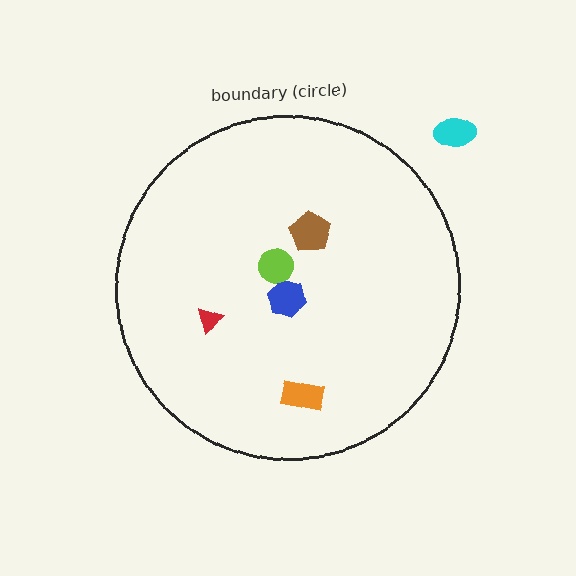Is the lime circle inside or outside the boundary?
Inside.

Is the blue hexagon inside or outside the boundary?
Inside.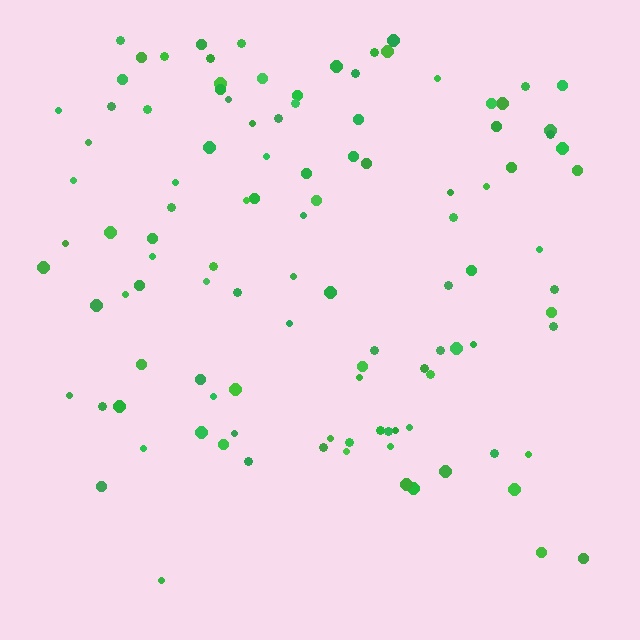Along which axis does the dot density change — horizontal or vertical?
Vertical.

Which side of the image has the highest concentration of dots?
The top.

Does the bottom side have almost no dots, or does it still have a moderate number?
Still a moderate number, just noticeably fewer than the top.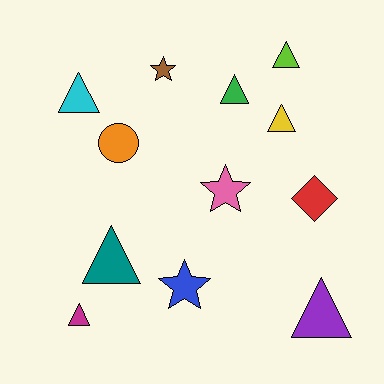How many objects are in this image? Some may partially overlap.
There are 12 objects.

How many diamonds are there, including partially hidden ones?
There is 1 diamond.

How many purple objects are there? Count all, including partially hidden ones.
There is 1 purple object.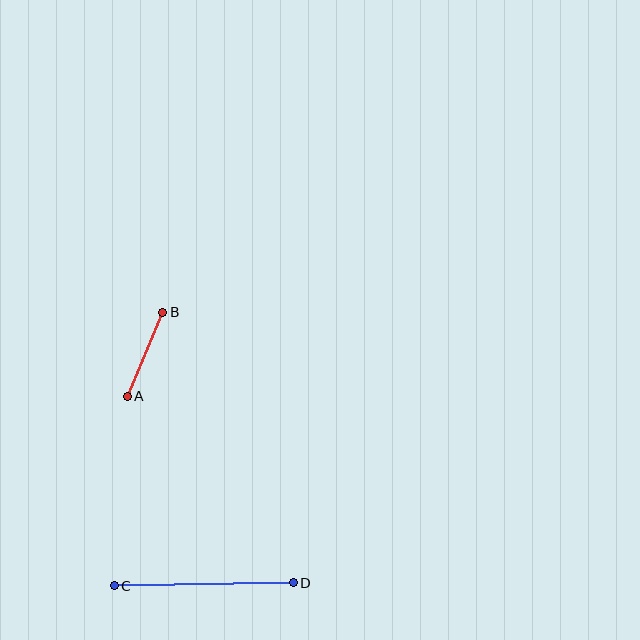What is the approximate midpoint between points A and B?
The midpoint is at approximately (145, 354) pixels.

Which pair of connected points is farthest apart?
Points C and D are farthest apart.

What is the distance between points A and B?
The distance is approximately 91 pixels.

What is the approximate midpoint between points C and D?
The midpoint is at approximately (204, 584) pixels.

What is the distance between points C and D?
The distance is approximately 179 pixels.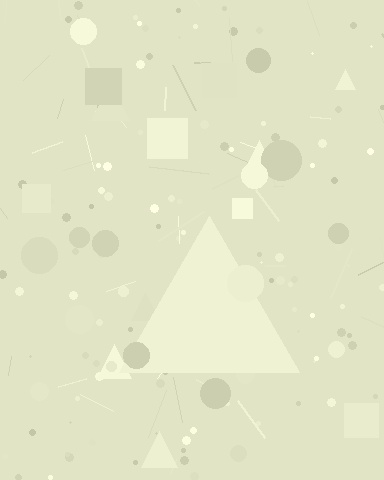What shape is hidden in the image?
A triangle is hidden in the image.